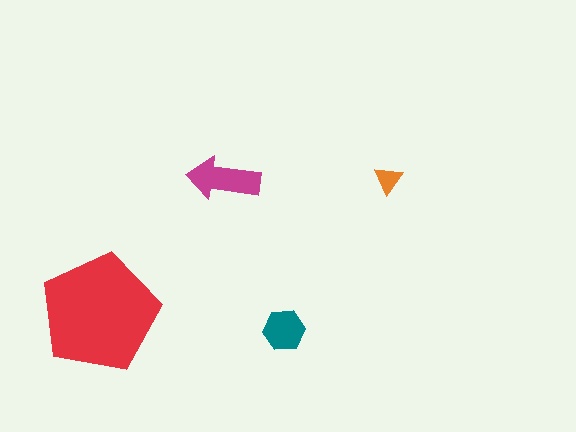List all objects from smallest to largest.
The orange triangle, the teal hexagon, the magenta arrow, the red pentagon.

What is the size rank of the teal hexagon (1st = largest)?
3rd.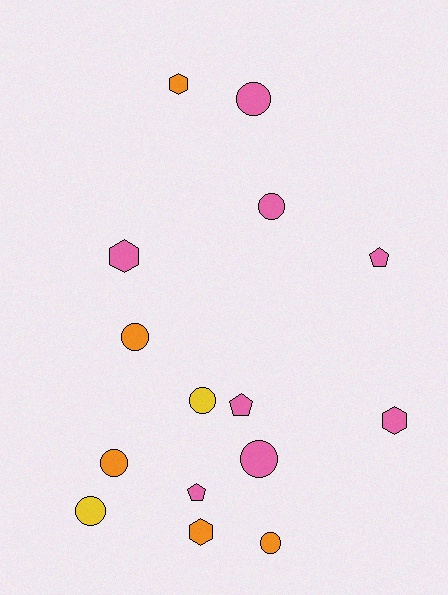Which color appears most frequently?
Pink, with 8 objects.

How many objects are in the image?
There are 15 objects.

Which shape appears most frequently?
Circle, with 8 objects.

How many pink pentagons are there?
There are 3 pink pentagons.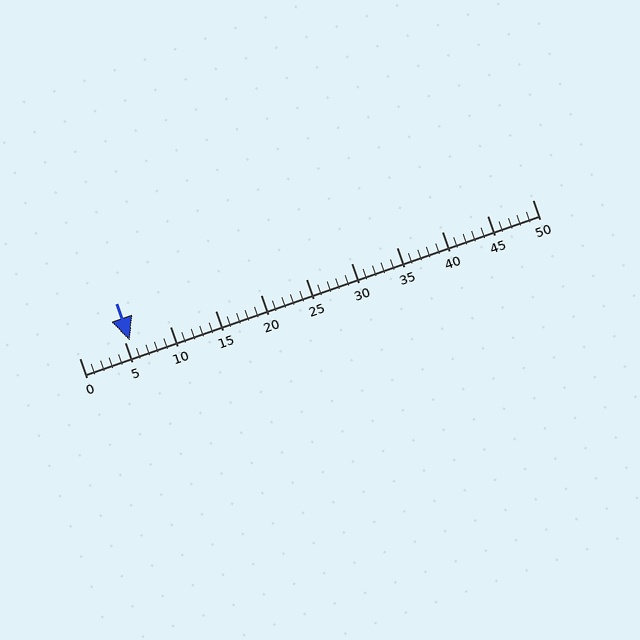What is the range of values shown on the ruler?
The ruler shows values from 0 to 50.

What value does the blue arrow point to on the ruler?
The blue arrow points to approximately 6.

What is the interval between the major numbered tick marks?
The major tick marks are spaced 5 units apart.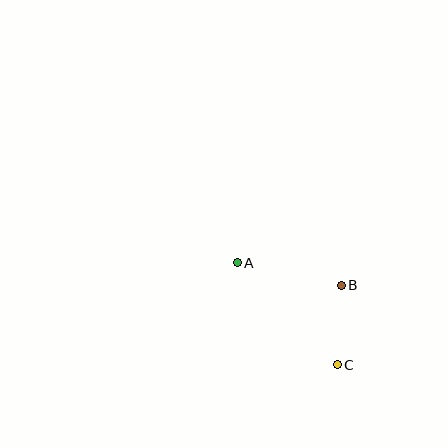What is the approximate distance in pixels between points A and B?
The distance between A and B is approximately 106 pixels.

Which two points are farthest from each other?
Points A and C are farthest from each other.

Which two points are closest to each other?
Points B and C are closest to each other.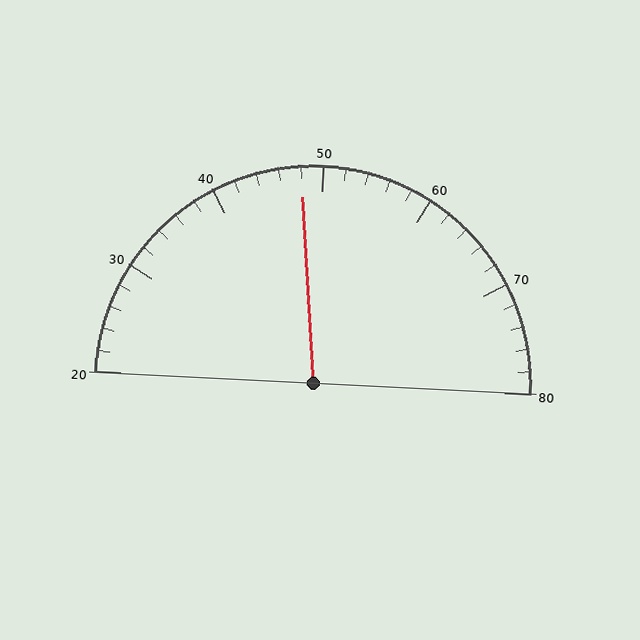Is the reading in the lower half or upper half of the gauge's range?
The reading is in the lower half of the range (20 to 80).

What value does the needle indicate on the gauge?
The needle indicates approximately 48.